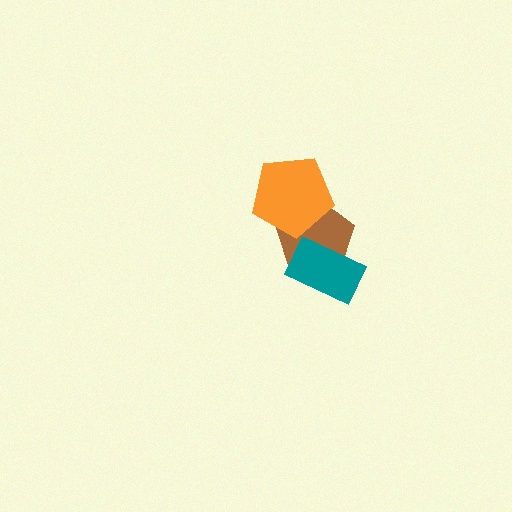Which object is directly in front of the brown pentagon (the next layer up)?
The teal rectangle is directly in front of the brown pentagon.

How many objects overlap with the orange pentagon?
1 object overlaps with the orange pentagon.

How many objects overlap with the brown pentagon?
2 objects overlap with the brown pentagon.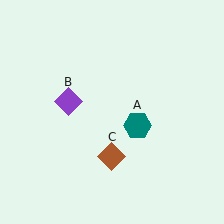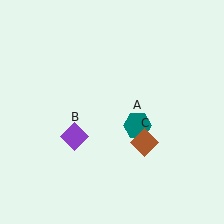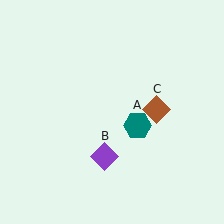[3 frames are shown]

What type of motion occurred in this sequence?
The purple diamond (object B), brown diamond (object C) rotated counterclockwise around the center of the scene.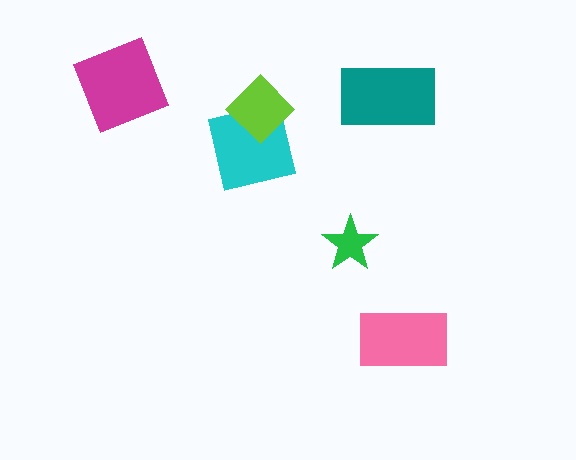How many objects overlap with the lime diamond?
1 object overlaps with the lime diamond.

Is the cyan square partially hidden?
Yes, it is partially covered by another shape.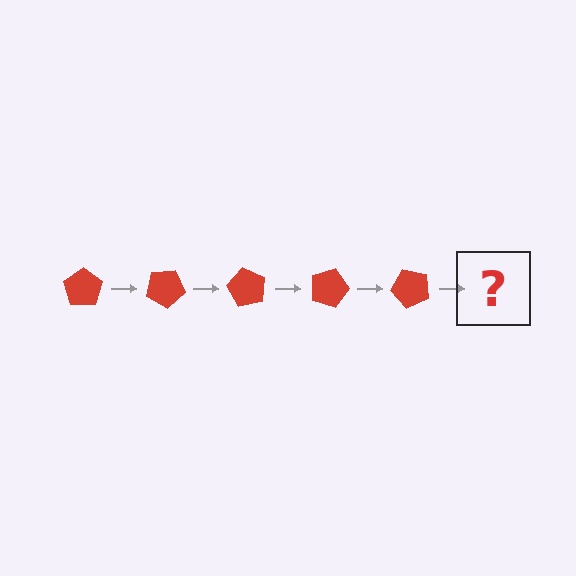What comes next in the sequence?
The next element should be a red pentagon rotated 150 degrees.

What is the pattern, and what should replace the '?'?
The pattern is that the pentagon rotates 30 degrees each step. The '?' should be a red pentagon rotated 150 degrees.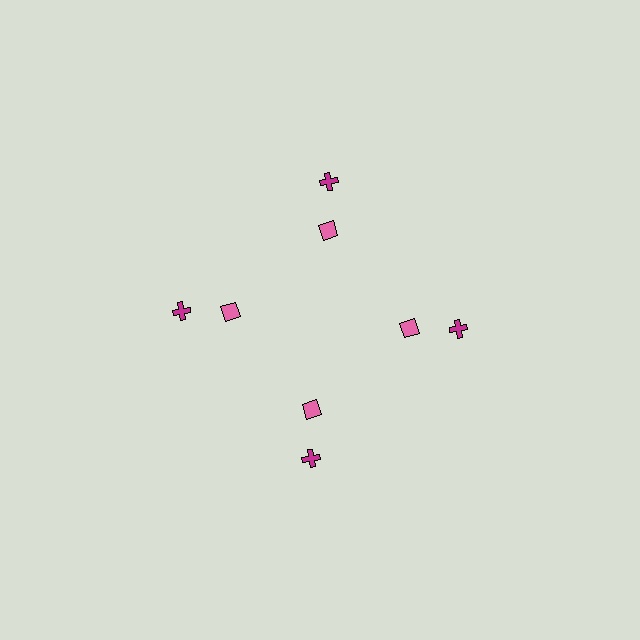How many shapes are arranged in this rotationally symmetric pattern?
There are 8 shapes, arranged in 4 groups of 2.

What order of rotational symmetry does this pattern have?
This pattern has 4-fold rotational symmetry.